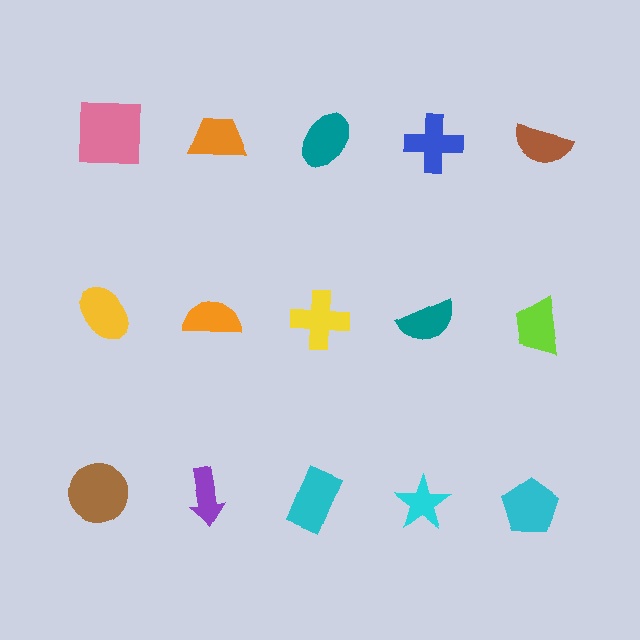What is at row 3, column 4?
A cyan star.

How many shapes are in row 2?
5 shapes.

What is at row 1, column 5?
A brown semicircle.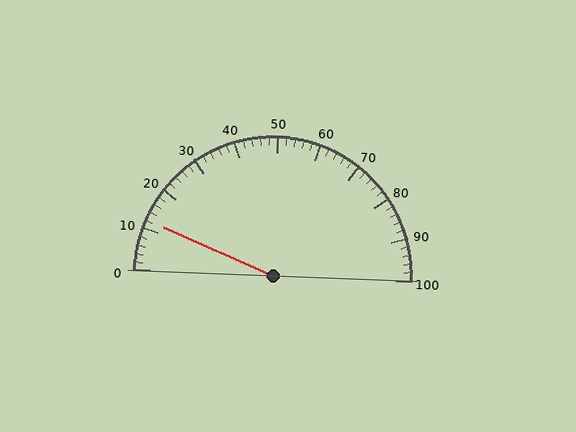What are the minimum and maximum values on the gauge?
The gauge ranges from 0 to 100.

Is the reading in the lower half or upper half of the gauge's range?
The reading is in the lower half of the range (0 to 100).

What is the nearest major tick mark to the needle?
The nearest major tick mark is 10.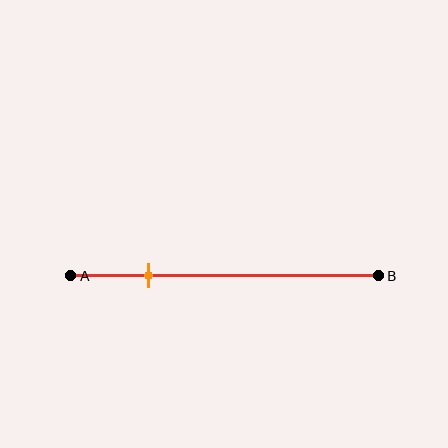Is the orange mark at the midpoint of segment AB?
No, the mark is at about 25% from A, not at the 50% midpoint.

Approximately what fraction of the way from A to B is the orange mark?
The orange mark is approximately 25% of the way from A to B.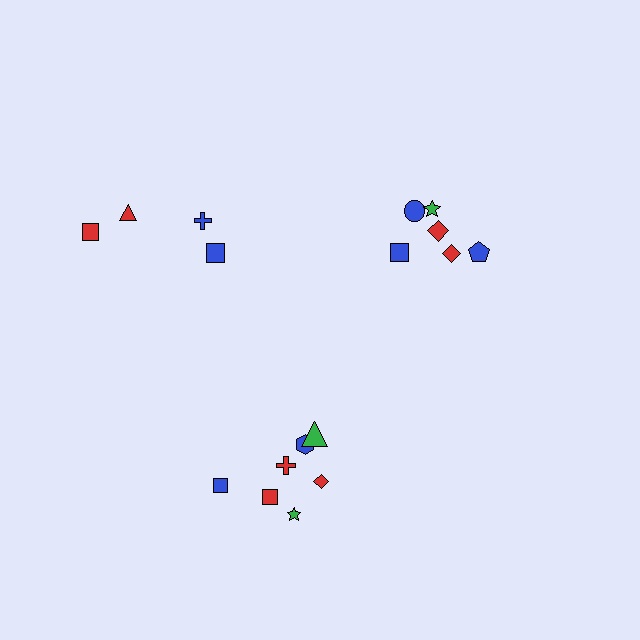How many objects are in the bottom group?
There are 7 objects.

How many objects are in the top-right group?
There are 6 objects.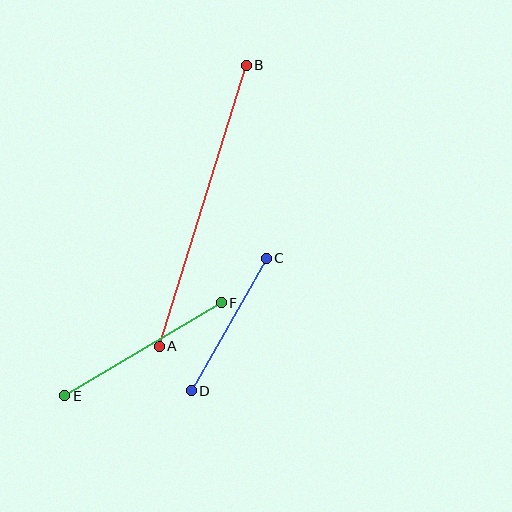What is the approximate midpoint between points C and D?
The midpoint is at approximately (229, 325) pixels.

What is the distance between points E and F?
The distance is approximately 182 pixels.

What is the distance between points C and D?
The distance is approximately 152 pixels.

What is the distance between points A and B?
The distance is approximately 294 pixels.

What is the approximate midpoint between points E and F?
The midpoint is at approximately (143, 349) pixels.